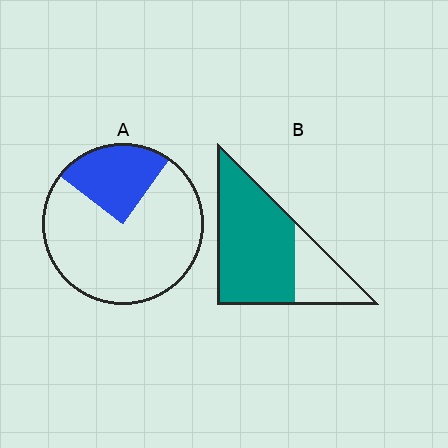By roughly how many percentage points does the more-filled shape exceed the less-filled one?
By roughly 50 percentage points (B over A).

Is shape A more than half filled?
No.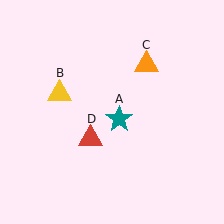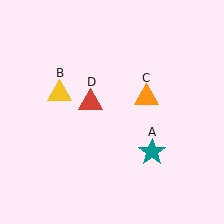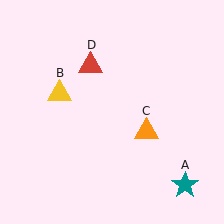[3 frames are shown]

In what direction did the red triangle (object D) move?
The red triangle (object D) moved up.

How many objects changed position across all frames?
3 objects changed position: teal star (object A), orange triangle (object C), red triangle (object D).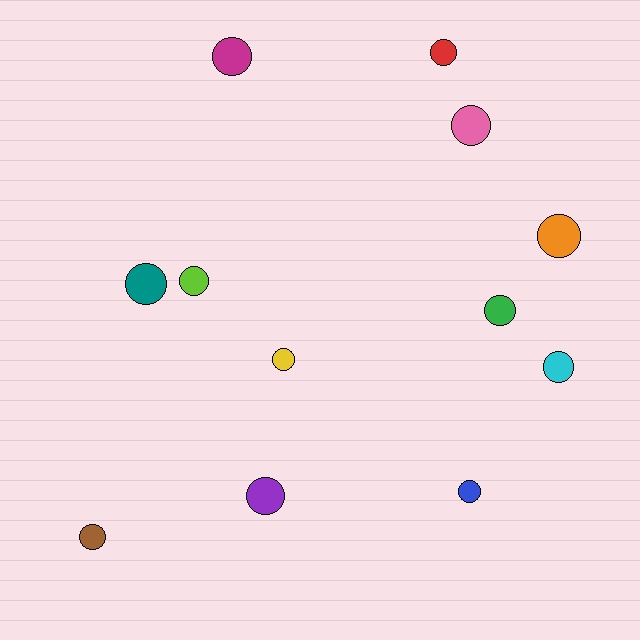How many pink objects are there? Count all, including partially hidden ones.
There is 1 pink object.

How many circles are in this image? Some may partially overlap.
There are 12 circles.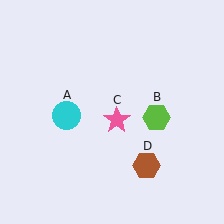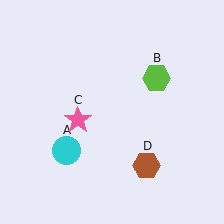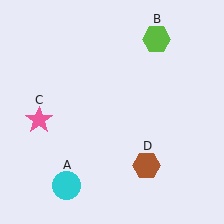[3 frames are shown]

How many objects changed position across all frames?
3 objects changed position: cyan circle (object A), lime hexagon (object B), pink star (object C).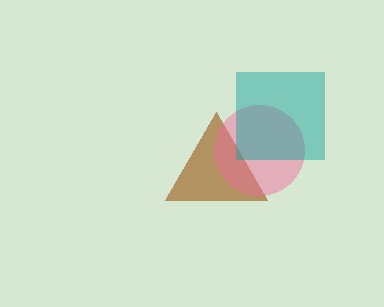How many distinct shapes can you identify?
There are 3 distinct shapes: a brown triangle, a pink circle, a teal square.